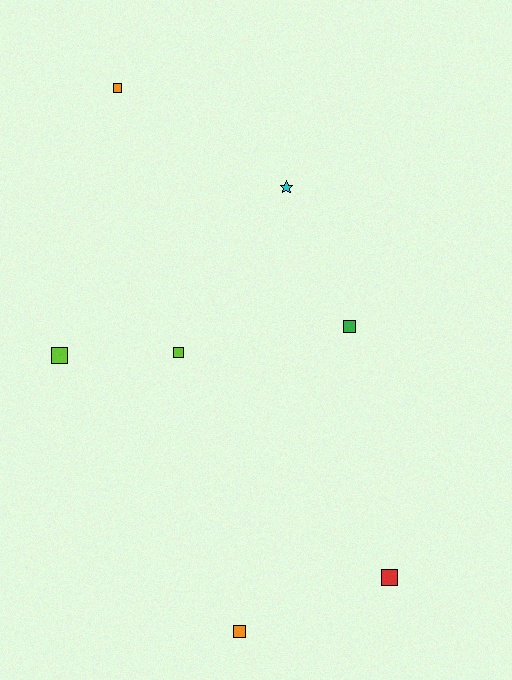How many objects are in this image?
There are 7 objects.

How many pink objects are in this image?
There are no pink objects.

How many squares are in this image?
There are 6 squares.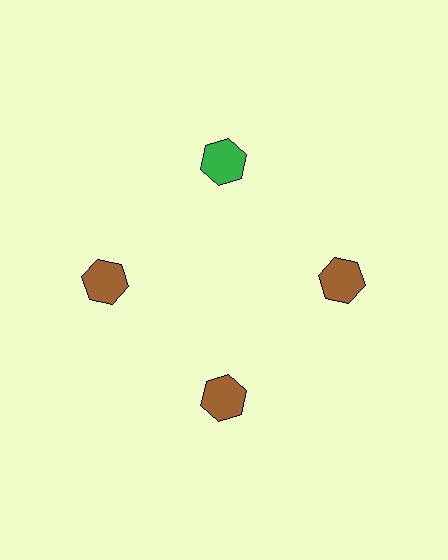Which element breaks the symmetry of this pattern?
The green hexagon at roughly the 12 o'clock position breaks the symmetry. All other shapes are brown hexagons.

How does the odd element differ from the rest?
It has a different color: green instead of brown.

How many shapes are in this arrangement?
There are 4 shapes arranged in a ring pattern.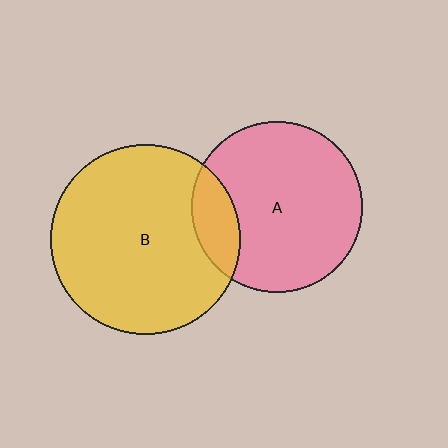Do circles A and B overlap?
Yes.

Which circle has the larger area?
Circle B (yellow).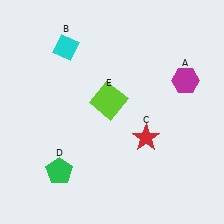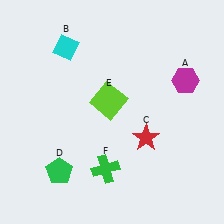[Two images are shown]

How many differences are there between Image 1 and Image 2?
There is 1 difference between the two images.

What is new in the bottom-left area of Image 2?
A green cross (F) was added in the bottom-left area of Image 2.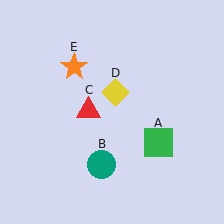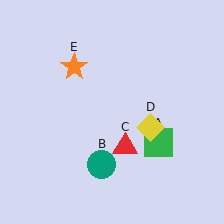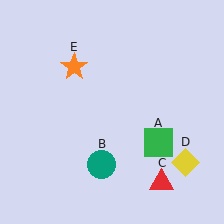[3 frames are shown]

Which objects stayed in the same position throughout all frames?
Green square (object A) and teal circle (object B) and orange star (object E) remained stationary.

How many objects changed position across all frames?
2 objects changed position: red triangle (object C), yellow diamond (object D).